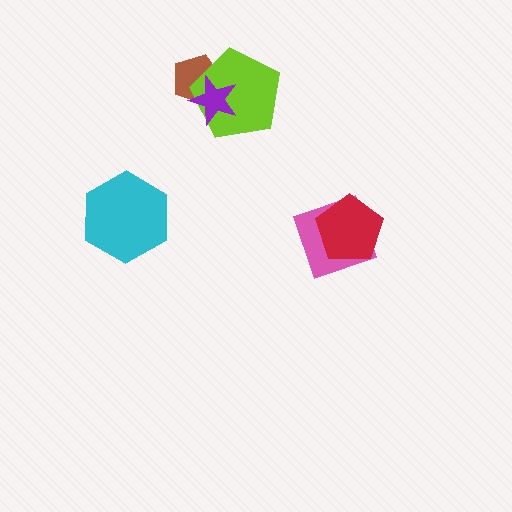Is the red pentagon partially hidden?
No, no other shape covers it.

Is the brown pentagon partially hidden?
Yes, it is partially covered by another shape.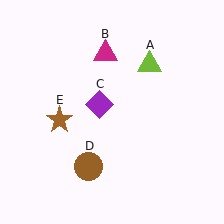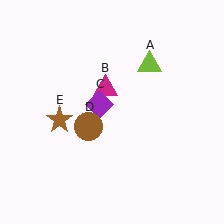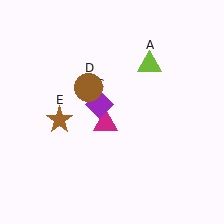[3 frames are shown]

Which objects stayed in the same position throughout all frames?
Lime triangle (object A) and purple diamond (object C) and brown star (object E) remained stationary.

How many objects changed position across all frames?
2 objects changed position: magenta triangle (object B), brown circle (object D).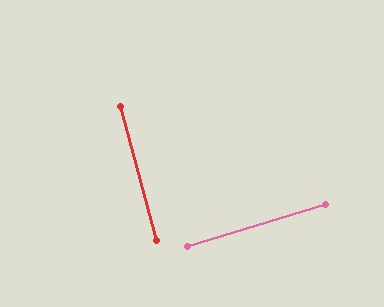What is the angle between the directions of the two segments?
Approximately 88 degrees.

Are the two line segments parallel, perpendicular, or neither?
Perpendicular — they meet at approximately 88°.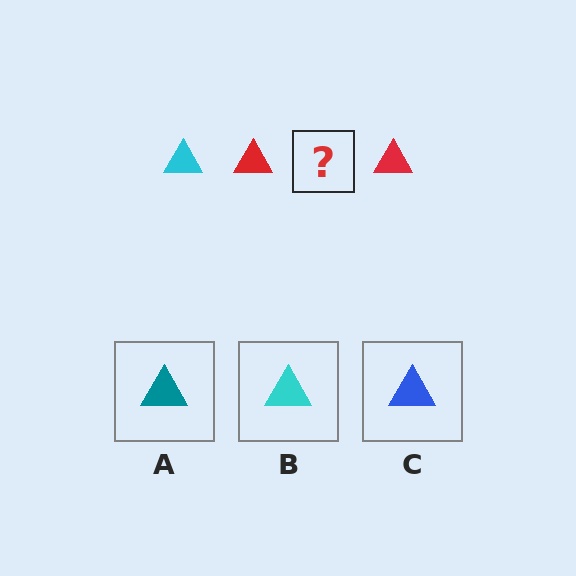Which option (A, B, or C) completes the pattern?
B.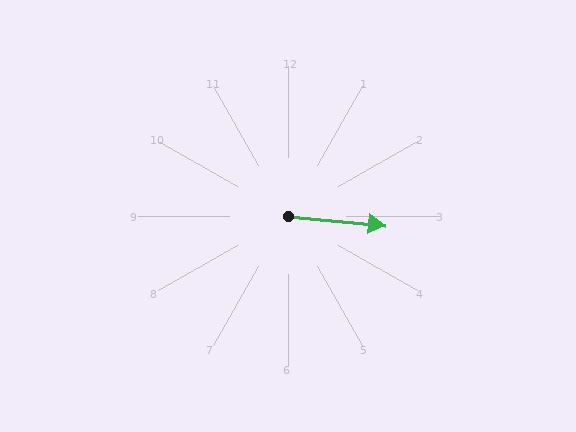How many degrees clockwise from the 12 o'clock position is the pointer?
Approximately 95 degrees.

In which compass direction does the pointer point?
East.